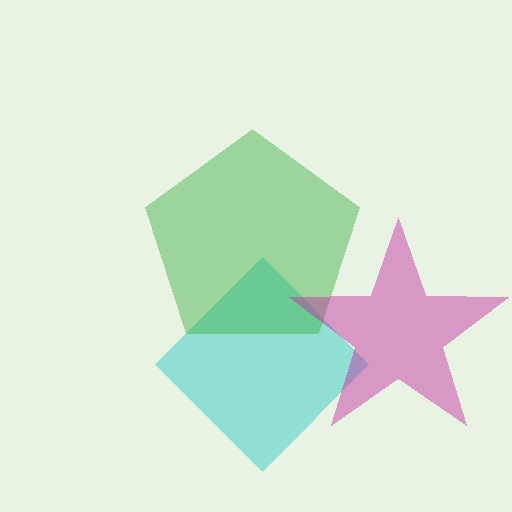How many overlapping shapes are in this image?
There are 3 overlapping shapes in the image.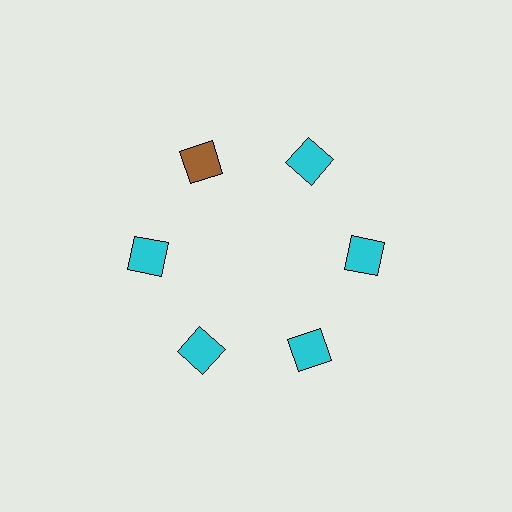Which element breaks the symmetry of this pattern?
The brown square at roughly the 11 o'clock position breaks the symmetry. All other shapes are cyan squares.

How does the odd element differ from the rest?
It has a different color: brown instead of cyan.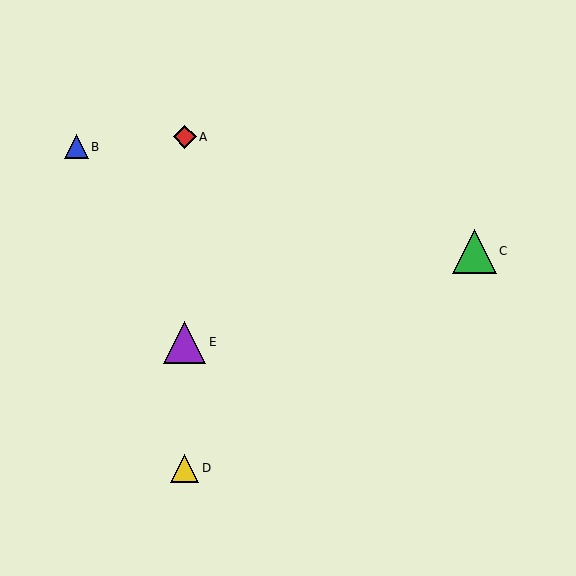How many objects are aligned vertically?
3 objects (A, D, E) are aligned vertically.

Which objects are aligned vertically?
Objects A, D, E are aligned vertically.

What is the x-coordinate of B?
Object B is at x≈77.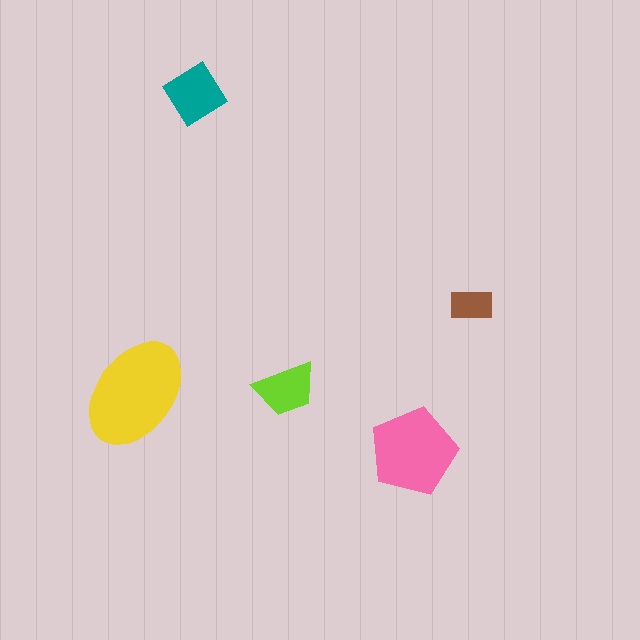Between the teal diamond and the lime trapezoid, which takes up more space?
The teal diamond.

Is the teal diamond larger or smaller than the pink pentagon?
Smaller.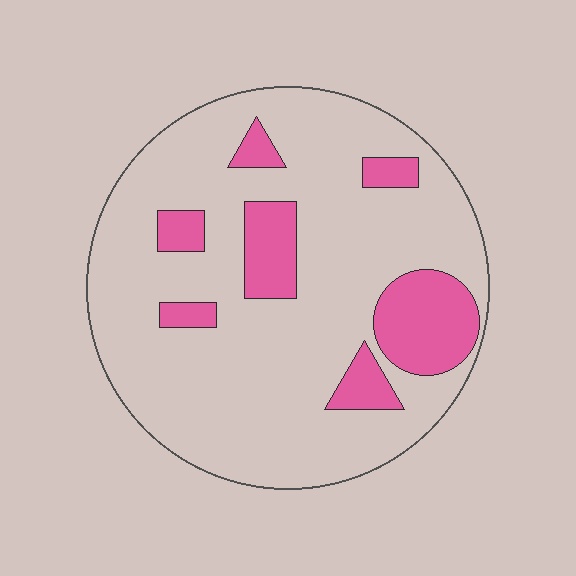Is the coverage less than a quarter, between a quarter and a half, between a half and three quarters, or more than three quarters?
Less than a quarter.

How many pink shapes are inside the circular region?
7.